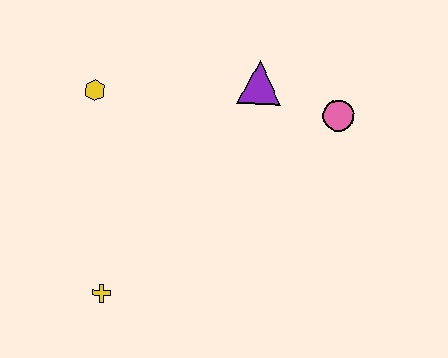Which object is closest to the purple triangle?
The pink circle is closest to the purple triangle.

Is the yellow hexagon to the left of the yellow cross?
Yes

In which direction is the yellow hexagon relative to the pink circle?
The yellow hexagon is to the left of the pink circle.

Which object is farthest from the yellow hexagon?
The pink circle is farthest from the yellow hexagon.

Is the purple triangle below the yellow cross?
No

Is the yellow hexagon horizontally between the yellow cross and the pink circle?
No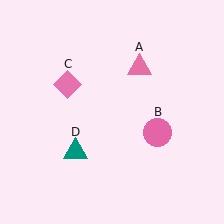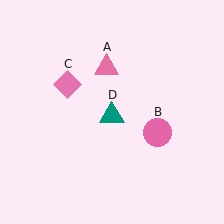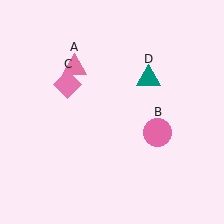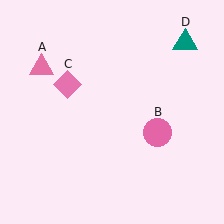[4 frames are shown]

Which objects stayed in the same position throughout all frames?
Pink circle (object B) and pink diamond (object C) remained stationary.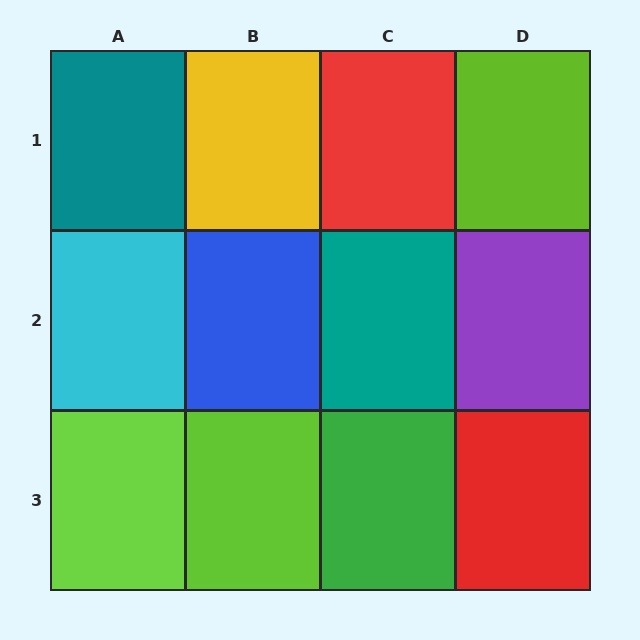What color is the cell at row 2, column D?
Purple.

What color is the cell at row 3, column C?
Green.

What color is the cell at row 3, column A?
Lime.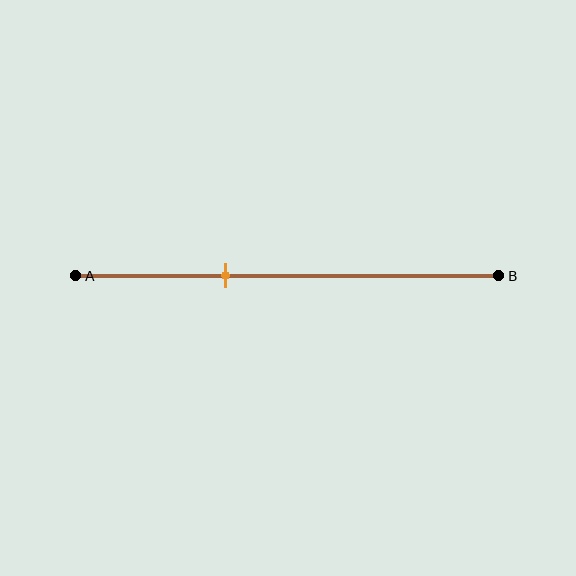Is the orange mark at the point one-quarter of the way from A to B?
No, the mark is at about 35% from A, not at the 25% one-quarter point.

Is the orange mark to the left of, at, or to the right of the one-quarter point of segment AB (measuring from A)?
The orange mark is to the right of the one-quarter point of segment AB.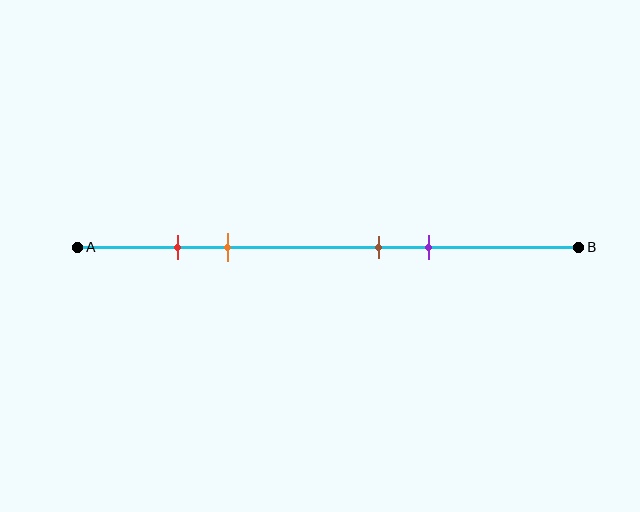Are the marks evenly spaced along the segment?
No, the marks are not evenly spaced.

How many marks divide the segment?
There are 4 marks dividing the segment.